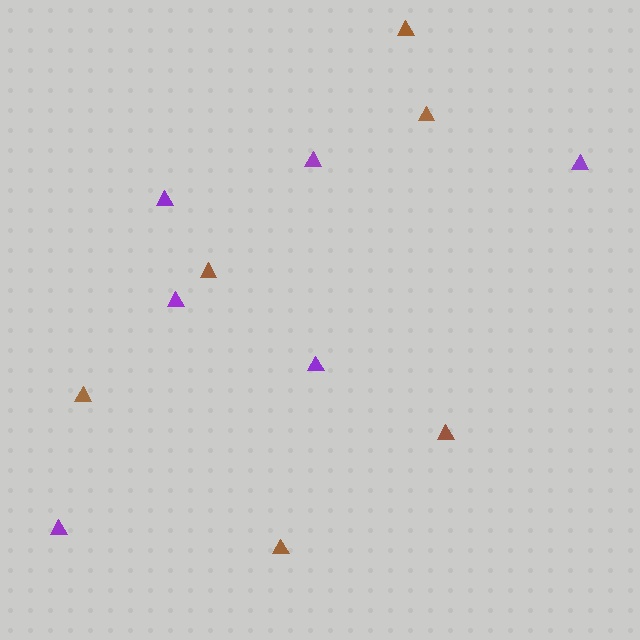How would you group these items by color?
There are 2 groups: one group of purple triangles (6) and one group of brown triangles (6).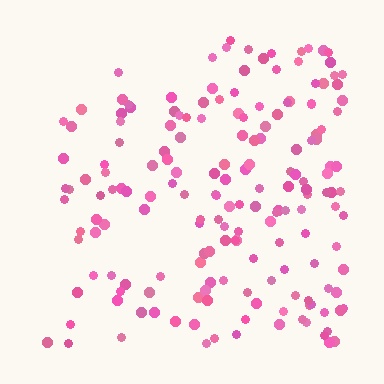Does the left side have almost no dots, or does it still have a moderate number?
Still a moderate number, just noticeably fewer than the right.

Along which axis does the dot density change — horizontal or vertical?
Horizontal.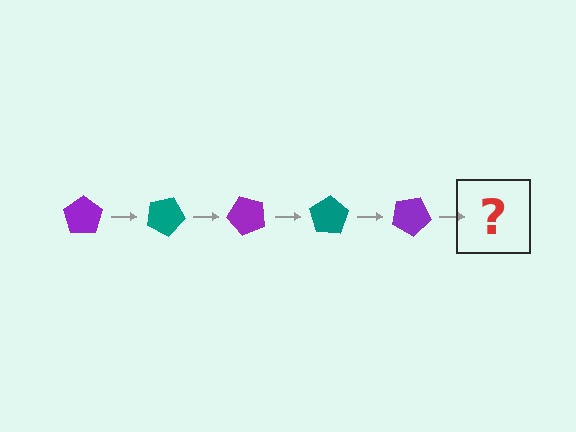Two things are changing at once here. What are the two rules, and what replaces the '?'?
The two rules are that it rotates 25 degrees each step and the color cycles through purple and teal. The '?' should be a teal pentagon, rotated 125 degrees from the start.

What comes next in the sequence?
The next element should be a teal pentagon, rotated 125 degrees from the start.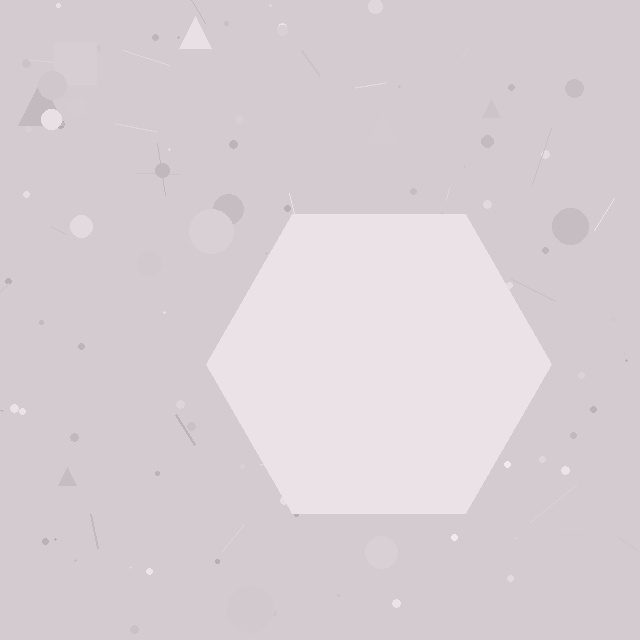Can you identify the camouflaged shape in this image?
The camouflaged shape is a hexagon.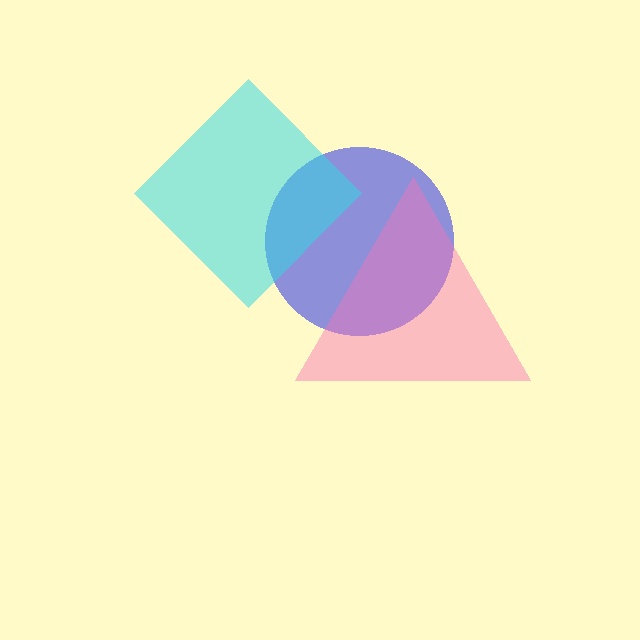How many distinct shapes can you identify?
There are 3 distinct shapes: a blue circle, a cyan diamond, a pink triangle.